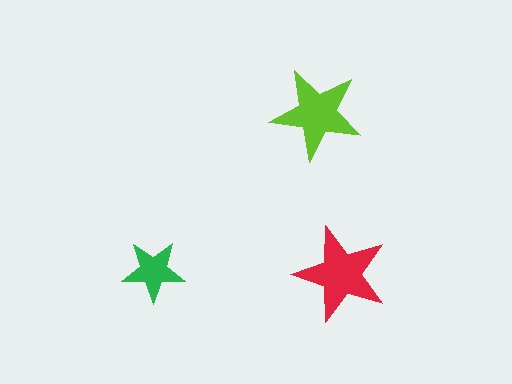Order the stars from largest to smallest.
the red one, the lime one, the green one.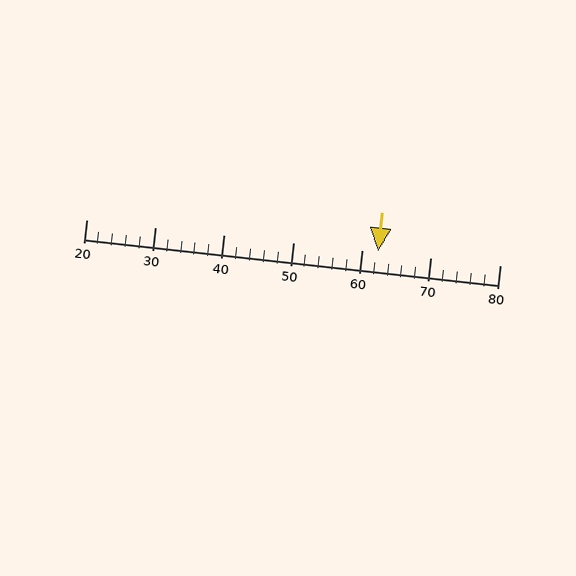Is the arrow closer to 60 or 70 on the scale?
The arrow is closer to 60.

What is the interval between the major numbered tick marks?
The major tick marks are spaced 10 units apart.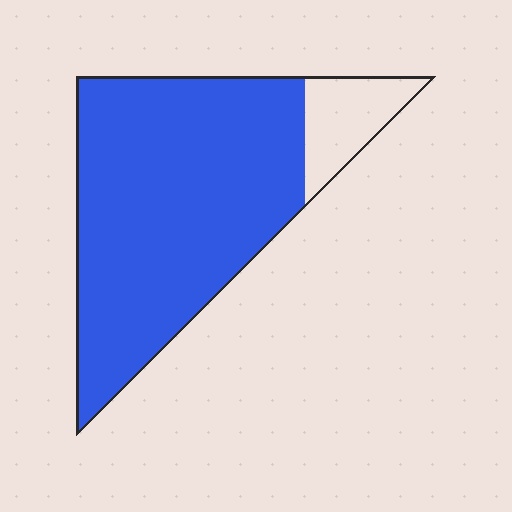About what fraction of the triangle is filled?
About seven eighths (7/8).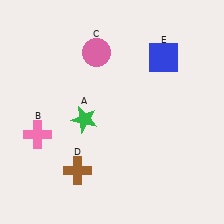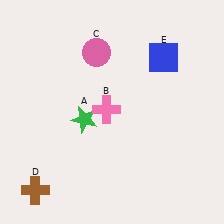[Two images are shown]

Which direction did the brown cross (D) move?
The brown cross (D) moved left.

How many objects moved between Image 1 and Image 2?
2 objects moved between the two images.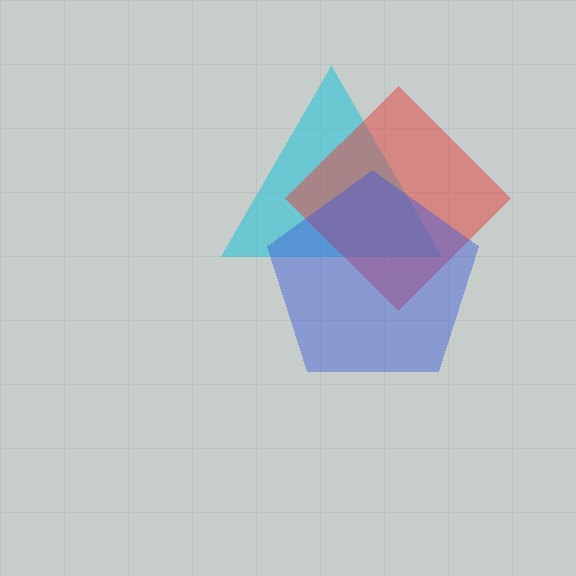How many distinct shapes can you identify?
There are 3 distinct shapes: a cyan triangle, a red diamond, a blue pentagon.